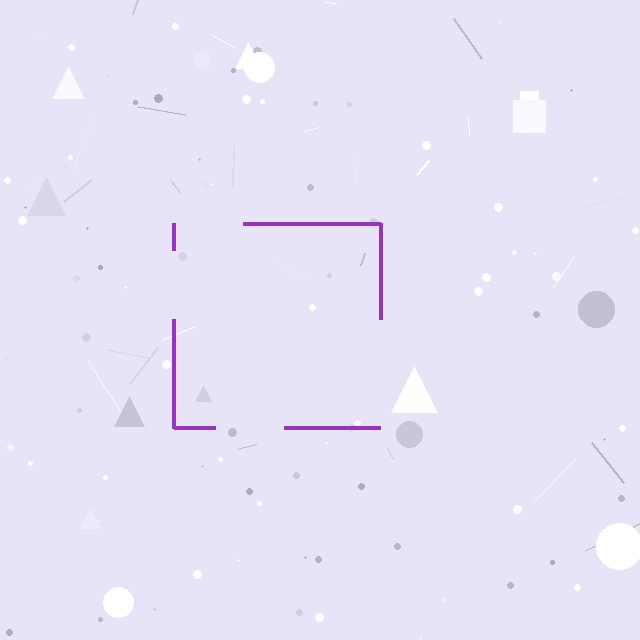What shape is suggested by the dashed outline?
The dashed outline suggests a square.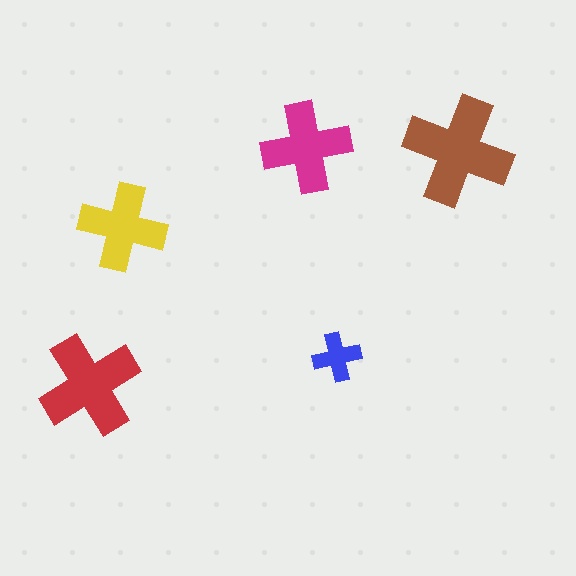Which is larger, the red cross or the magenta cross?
The red one.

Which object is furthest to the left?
The red cross is leftmost.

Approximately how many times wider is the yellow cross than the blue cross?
About 2 times wider.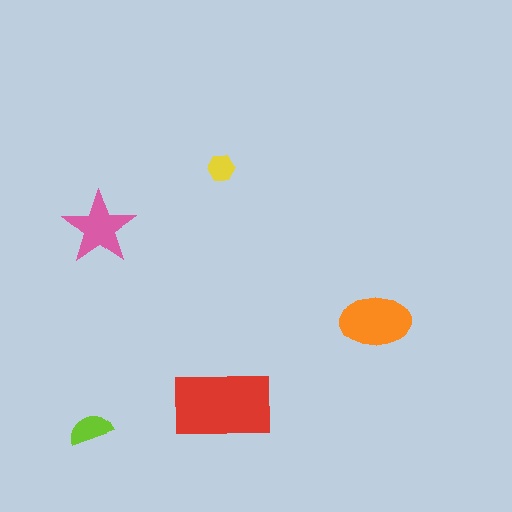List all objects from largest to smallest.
The red rectangle, the orange ellipse, the pink star, the lime semicircle, the yellow hexagon.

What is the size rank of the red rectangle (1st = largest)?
1st.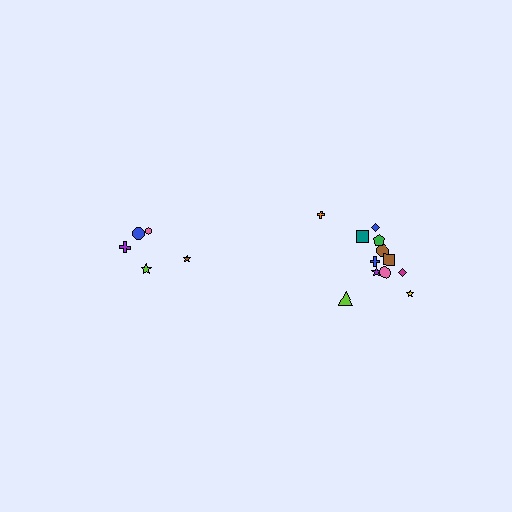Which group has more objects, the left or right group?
The right group.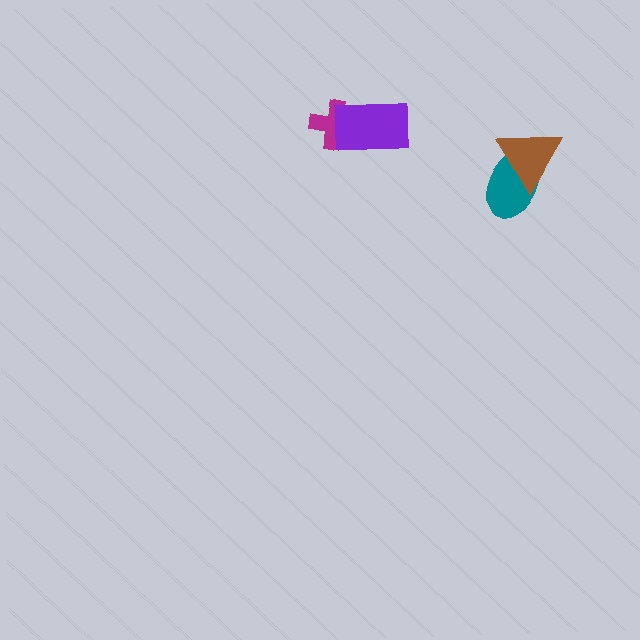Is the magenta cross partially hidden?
Yes, it is partially covered by another shape.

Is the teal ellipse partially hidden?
Yes, it is partially covered by another shape.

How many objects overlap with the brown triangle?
1 object overlaps with the brown triangle.